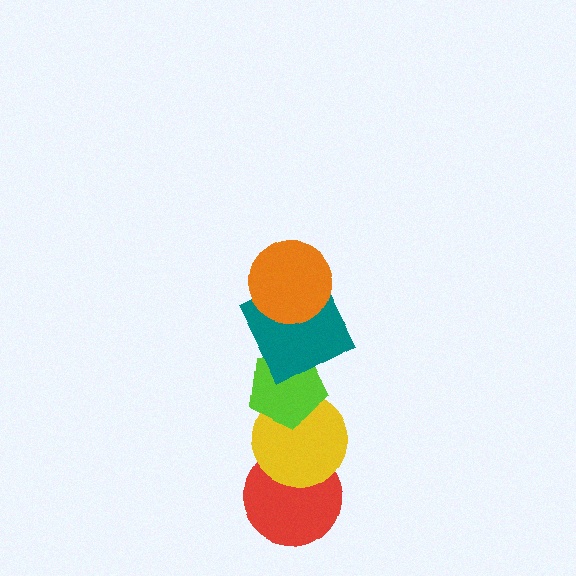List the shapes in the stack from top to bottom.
From top to bottom: the orange circle, the teal square, the lime pentagon, the yellow circle, the red circle.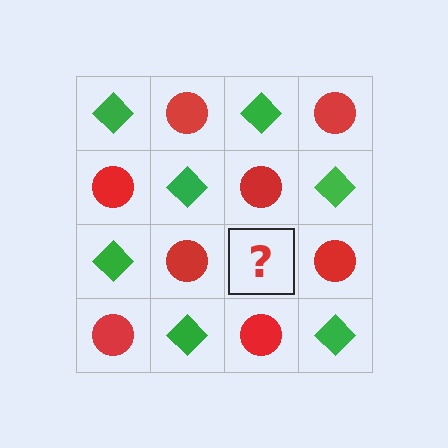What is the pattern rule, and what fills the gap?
The rule is that it alternates green diamond and red circle in a checkerboard pattern. The gap should be filled with a green diamond.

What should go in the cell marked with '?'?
The missing cell should contain a green diamond.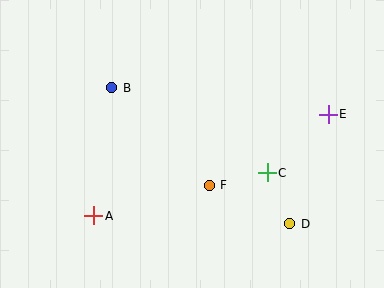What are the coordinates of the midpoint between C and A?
The midpoint between C and A is at (181, 194).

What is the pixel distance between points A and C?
The distance between A and C is 179 pixels.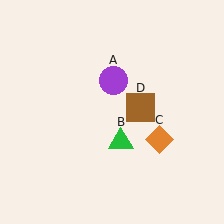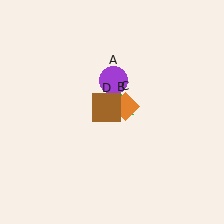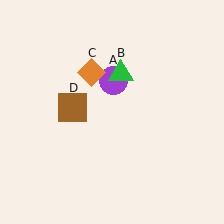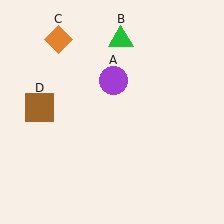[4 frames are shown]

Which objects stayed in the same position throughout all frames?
Purple circle (object A) remained stationary.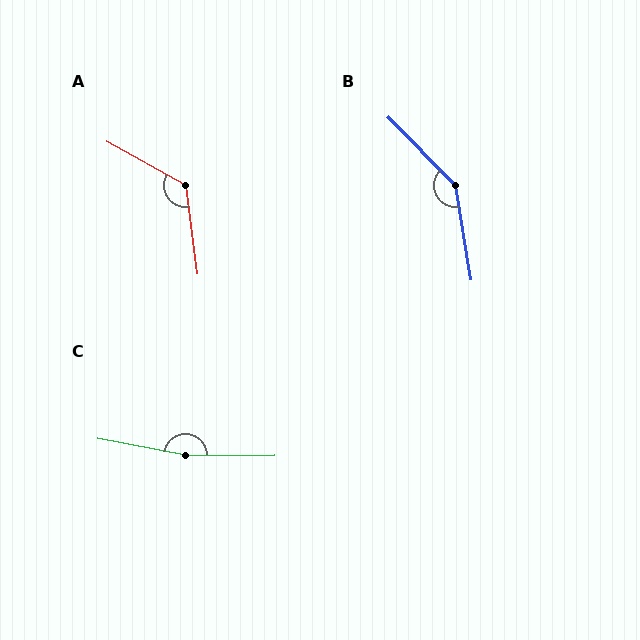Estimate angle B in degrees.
Approximately 145 degrees.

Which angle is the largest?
C, at approximately 169 degrees.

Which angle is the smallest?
A, at approximately 127 degrees.